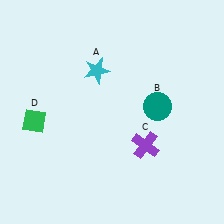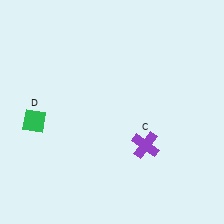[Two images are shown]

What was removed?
The cyan star (A), the teal circle (B) were removed in Image 2.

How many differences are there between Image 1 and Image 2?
There are 2 differences between the two images.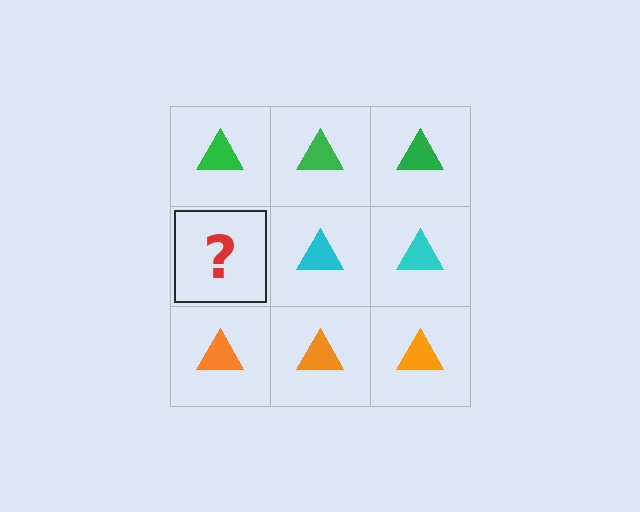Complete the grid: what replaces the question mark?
The question mark should be replaced with a cyan triangle.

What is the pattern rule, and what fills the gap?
The rule is that each row has a consistent color. The gap should be filled with a cyan triangle.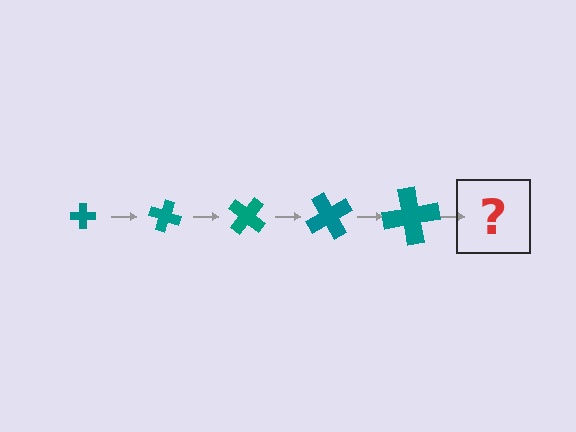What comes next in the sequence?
The next element should be a cross, larger than the previous one and rotated 100 degrees from the start.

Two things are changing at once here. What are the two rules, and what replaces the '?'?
The two rules are that the cross grows larger each step and it rotates 20 degrees each step. The '?' should be a cross, larger than the previous one and rotated 100 degrees from the start.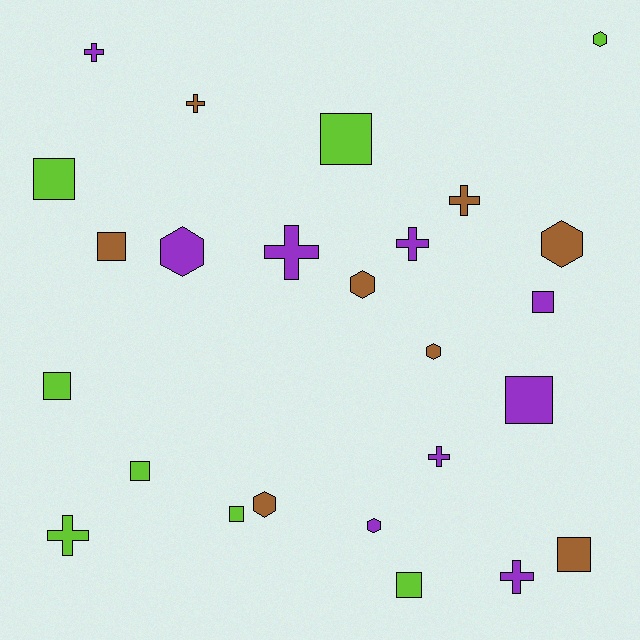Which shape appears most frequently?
Square, with 10 objects.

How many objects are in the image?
There are 25 objects.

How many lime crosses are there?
There is 1 lime cross.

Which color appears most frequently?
Purple, with 9 objects.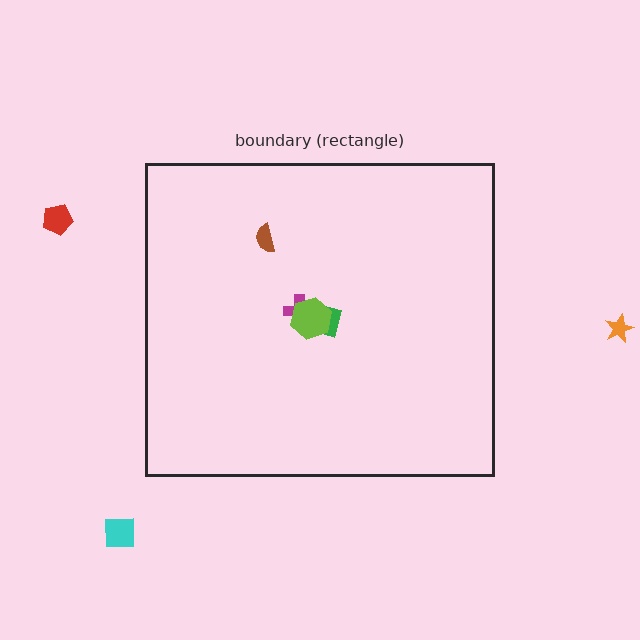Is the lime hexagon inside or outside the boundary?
Inside.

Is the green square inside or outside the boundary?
Inside.